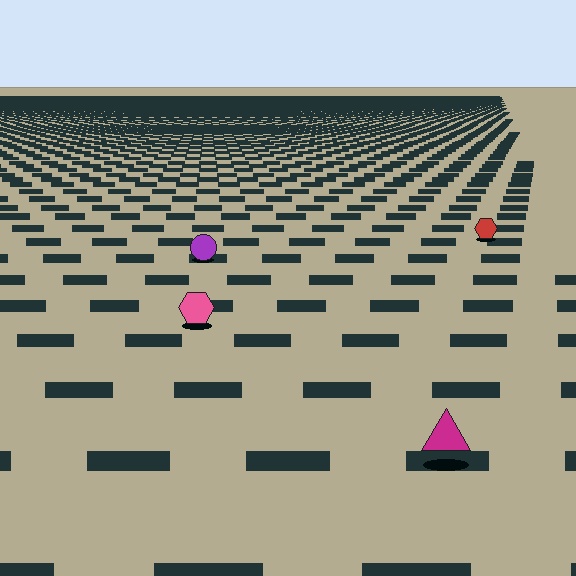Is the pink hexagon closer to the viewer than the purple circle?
Yes. The pink hexagon is closer — you can tell from the texture gradient: the ground texture is coarser near it.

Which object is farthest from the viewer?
The red hexagon is farthest from the viewer. It appears smaller and the ground texture around it is denser.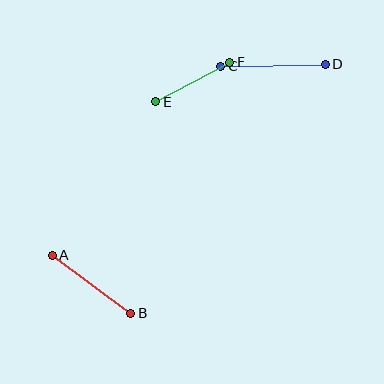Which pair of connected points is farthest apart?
Points C and D are farthest apart.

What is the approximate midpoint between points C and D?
The midpoint is at approximately (273, 65) pixels.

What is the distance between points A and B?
The distance is approximately 98 pixels.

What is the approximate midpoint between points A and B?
The midpoint is at approximately (91, 284) pixels.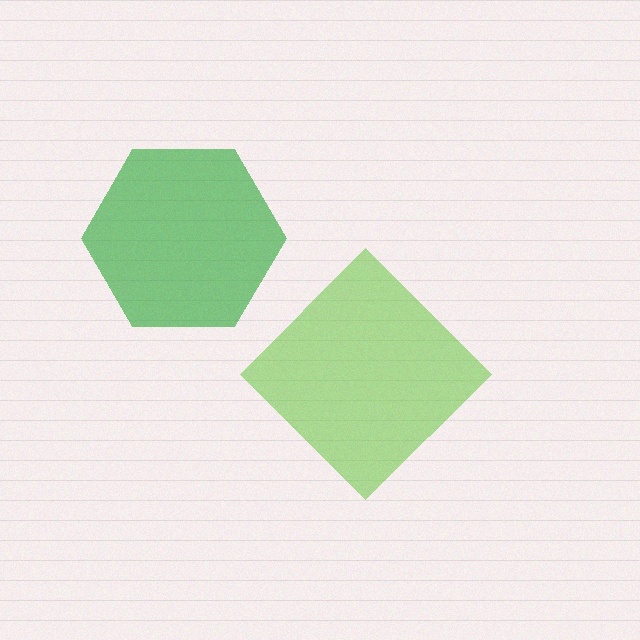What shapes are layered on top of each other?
The layered shapes are: a lime diamond, a green hexagon.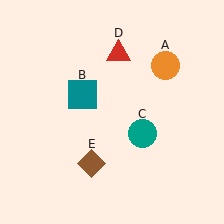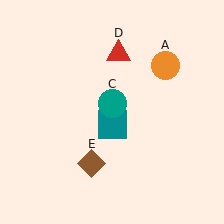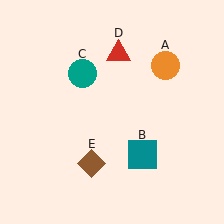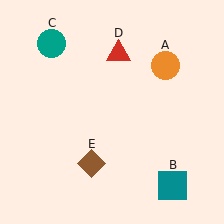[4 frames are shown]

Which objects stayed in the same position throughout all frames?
Orange circle (object A) and red triangle (object D) and brown diamond (object E) remained stationary.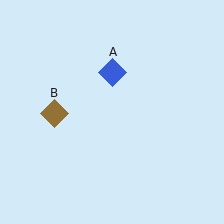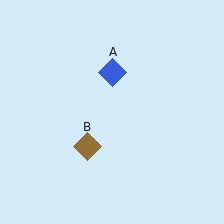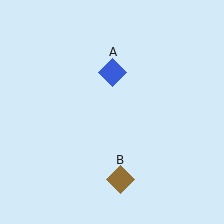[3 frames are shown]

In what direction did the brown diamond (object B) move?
The brown diamond (object B) moved down and to the right.